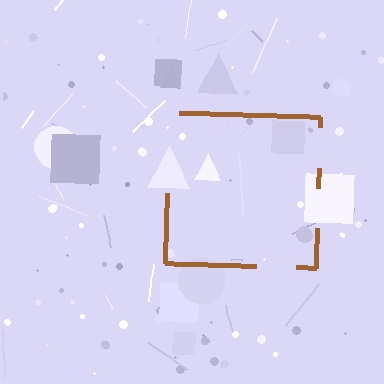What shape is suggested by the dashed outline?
The dashed outline suggests a square.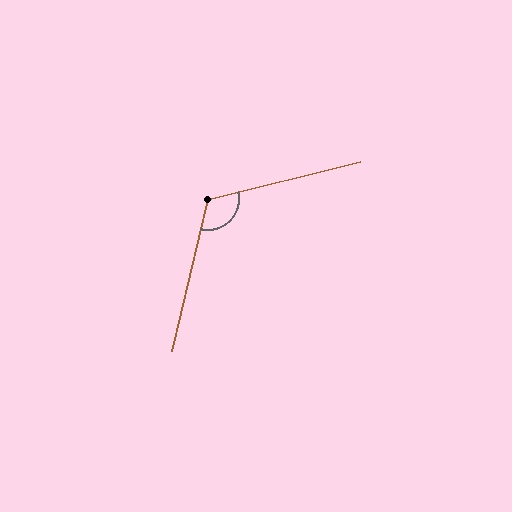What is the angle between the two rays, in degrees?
Approximately 117 degrees.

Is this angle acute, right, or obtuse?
It is obtuse.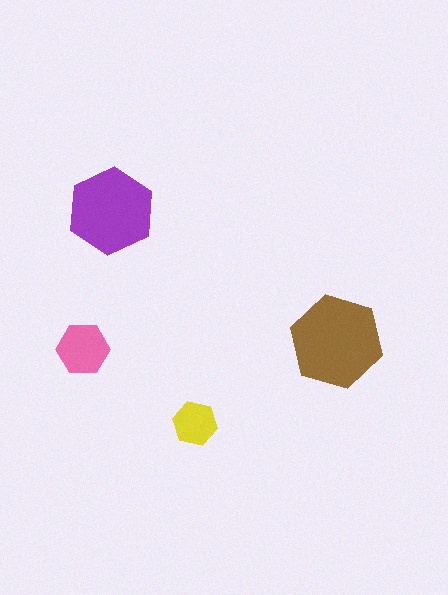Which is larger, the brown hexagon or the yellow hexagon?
The brown one.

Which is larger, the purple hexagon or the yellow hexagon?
The purple one.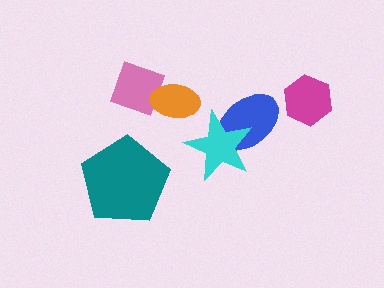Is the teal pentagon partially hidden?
No, no other shape covers it.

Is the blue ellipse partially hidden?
Yes, it is partially covered by another shape.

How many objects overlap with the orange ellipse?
1 object overlaps with the orange ellipse.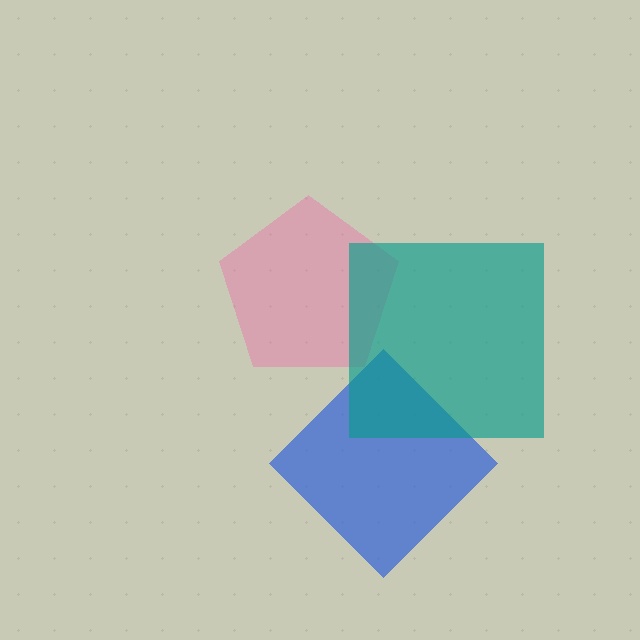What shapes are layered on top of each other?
The layered shapes are: a blue diamond, a pink pentagon, a teal square.